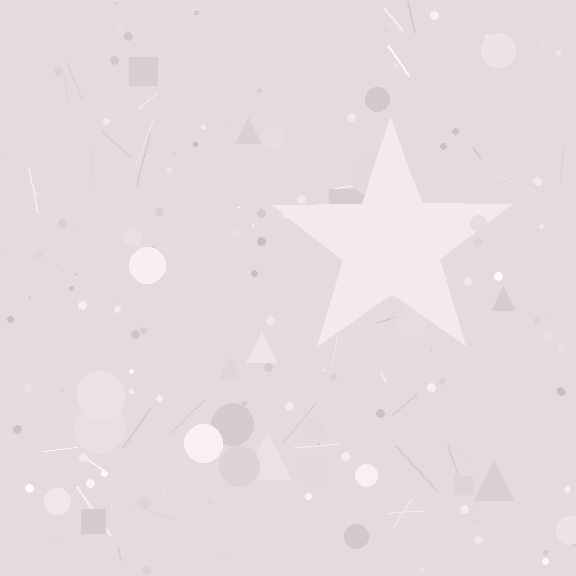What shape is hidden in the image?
A star is hidden in the image.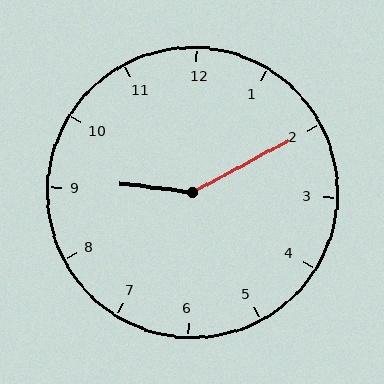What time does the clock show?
9:10.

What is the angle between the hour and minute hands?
Approximately 145 degrees.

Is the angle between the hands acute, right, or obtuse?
It is obtuse.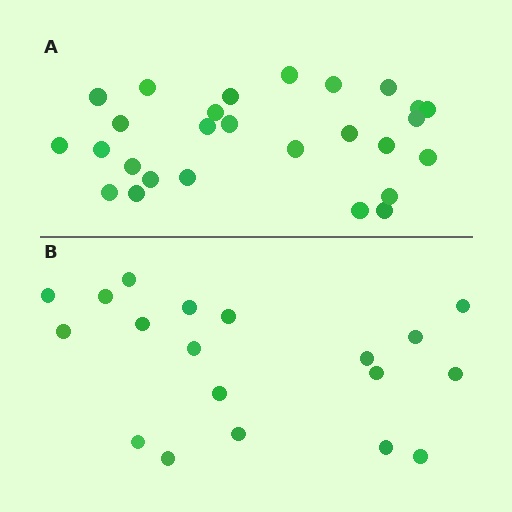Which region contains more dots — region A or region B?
Region A (the top region) has more dots.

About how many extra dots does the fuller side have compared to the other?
Region A has roughly 8 or so more dots than region B.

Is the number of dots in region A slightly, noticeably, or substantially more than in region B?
Region A has noticeably more, but not dramatically so. The ratio is roughly 1.4 to 1.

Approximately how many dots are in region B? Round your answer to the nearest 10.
About 20 dots. (The exact count is 19, which rounds to 20.)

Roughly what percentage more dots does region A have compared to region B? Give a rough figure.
About 40% more.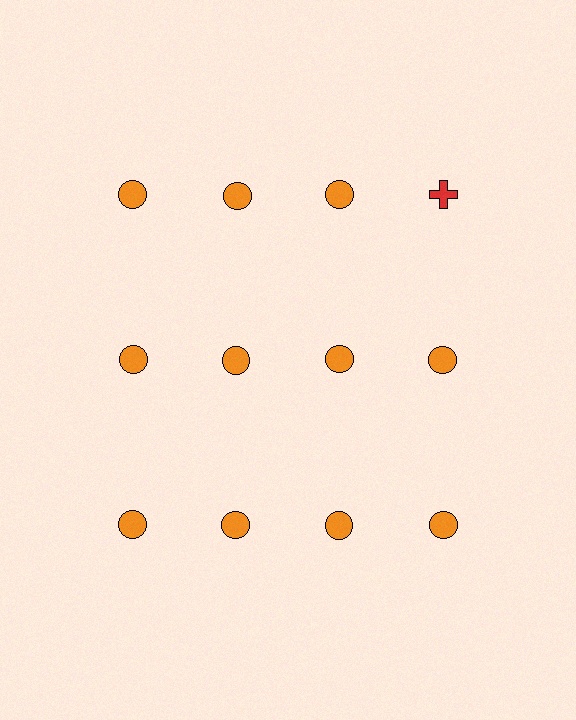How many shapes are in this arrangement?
There are 12 shapes arranged in a grid pattern.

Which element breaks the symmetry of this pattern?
The red cross in the top row, second from right column breaks the symmetry. All other shapes are orange circles.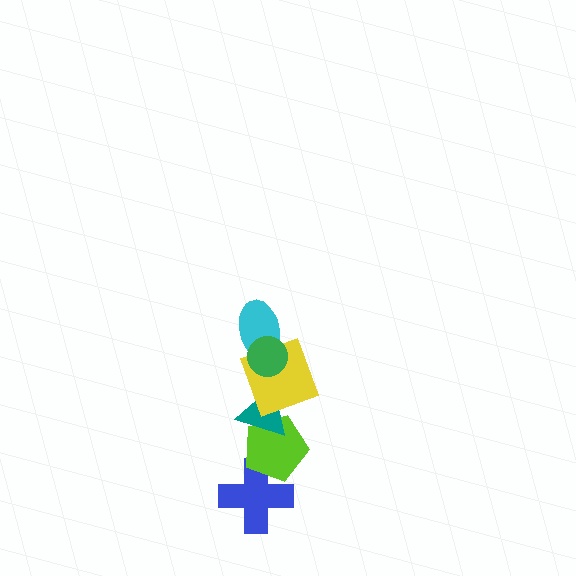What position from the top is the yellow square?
The yellow square is 3rd from the top.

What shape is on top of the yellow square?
The cyan ellipse is on top of the yellow square.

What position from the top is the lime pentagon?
The lime pentagon is 5th from the top.